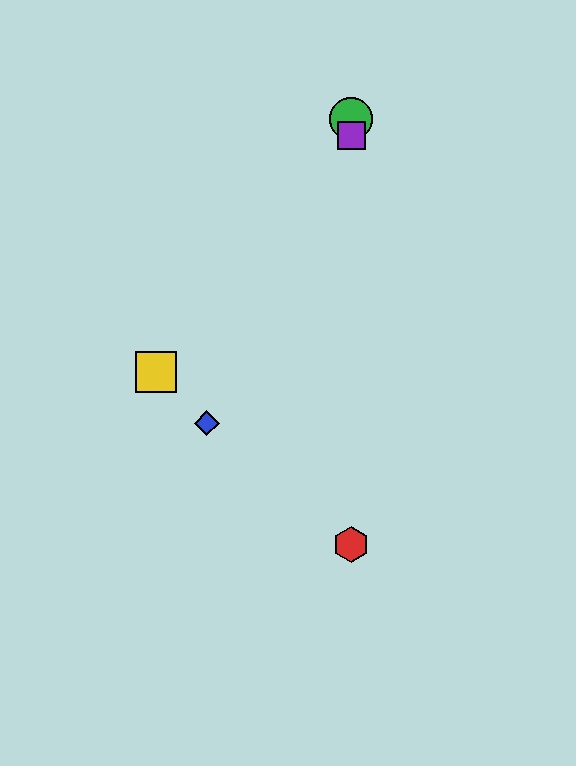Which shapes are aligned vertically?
The red hexagon, the green circle, the purple square are aligned vertically.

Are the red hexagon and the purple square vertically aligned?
Yes, both are at x≈351.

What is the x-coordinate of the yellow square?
The yellow square is at x≈156.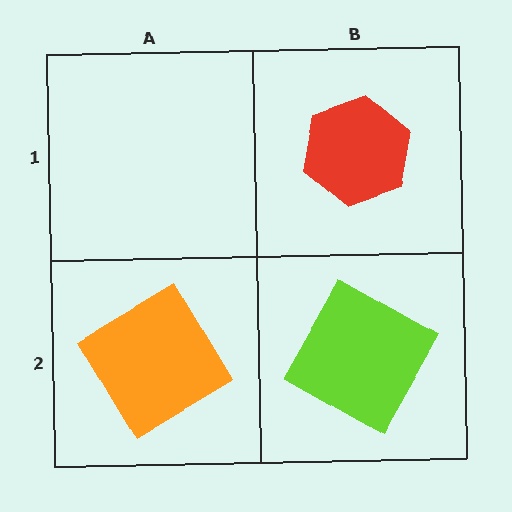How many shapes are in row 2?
2 shapes.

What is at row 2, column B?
A lime square.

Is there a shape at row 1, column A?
No, that cell is empty.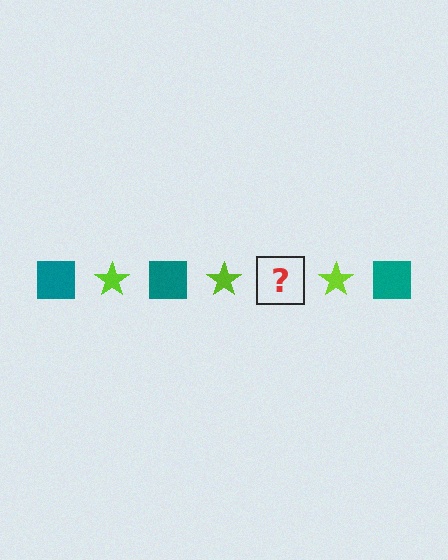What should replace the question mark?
The question mark should be replaced with a teal square.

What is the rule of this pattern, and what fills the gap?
The rule is that the pattern alternates between teal square and lime star. The gap should be filled with a teal square.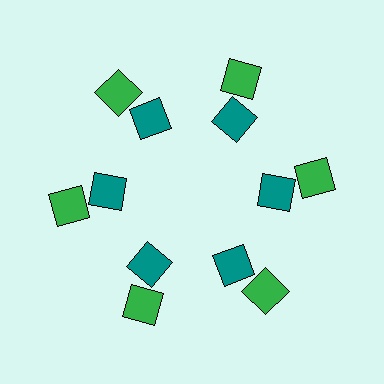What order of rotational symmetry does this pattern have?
This pattern has 6-fold rotational symmetry.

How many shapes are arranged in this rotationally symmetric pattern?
There are 12 shapes, arranged in 6 groups of 2.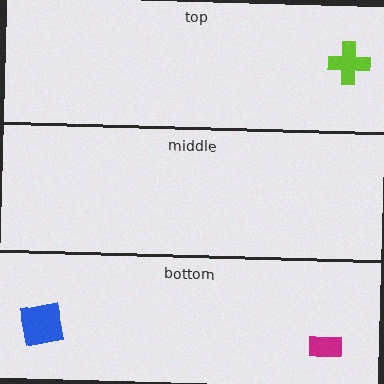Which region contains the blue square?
The bottom region.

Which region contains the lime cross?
The top region.